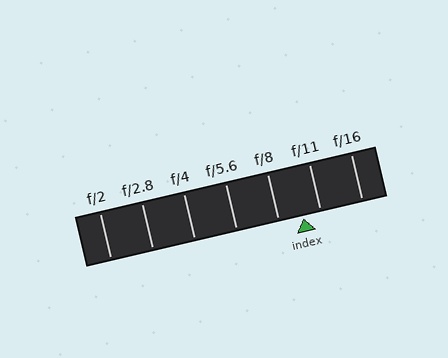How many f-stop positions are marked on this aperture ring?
There are 7 f-stop positions marked.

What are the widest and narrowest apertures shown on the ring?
The widest aperture shown is f/2 and the narrowest is f/16.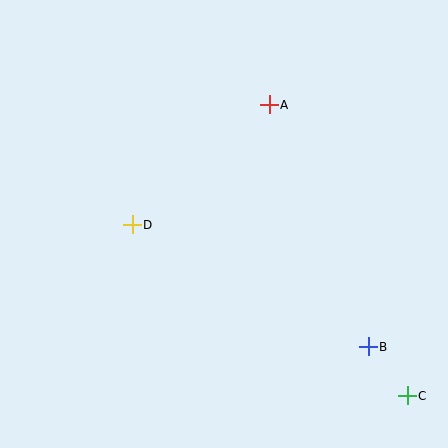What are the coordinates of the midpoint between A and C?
The midpoint between A and C is at (338, 250).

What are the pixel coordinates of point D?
Point D is at (132, 225).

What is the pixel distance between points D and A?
The distance between D and A is 182 pixels.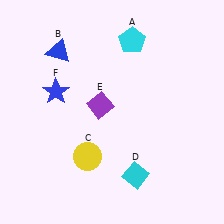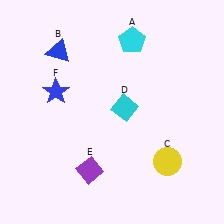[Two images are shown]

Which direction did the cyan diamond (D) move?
The cyan diamond (D) moved up.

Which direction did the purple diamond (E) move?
The purple diamond (E) moved down.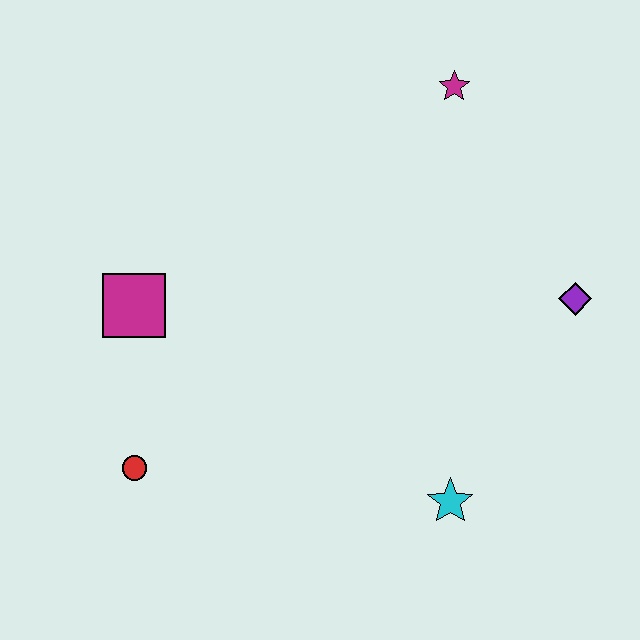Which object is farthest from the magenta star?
The red circle is farthest from the magenta star.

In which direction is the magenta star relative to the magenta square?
The magenta star is to the right of the magenta square.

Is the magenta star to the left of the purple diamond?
Yes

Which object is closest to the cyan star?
The purple diamond is closest to the cyan star.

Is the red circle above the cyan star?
Yes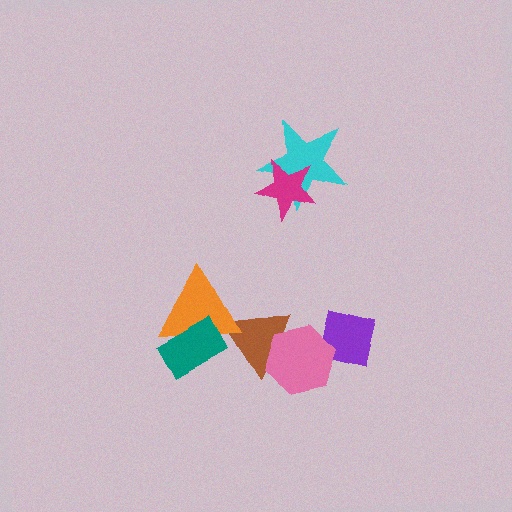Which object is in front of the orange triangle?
The teal rectangle is in front of the orange triangle.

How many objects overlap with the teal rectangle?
1 object overlaps with the teal rectangle.